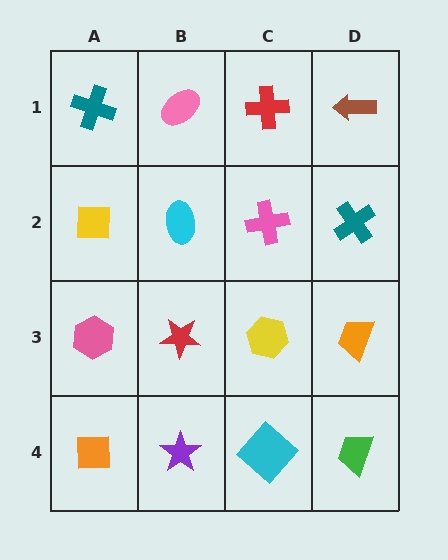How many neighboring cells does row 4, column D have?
2.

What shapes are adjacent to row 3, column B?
A cyan ellipse (row 2, column B), a purple star (row 4, column B), a pink hexagon (row 3, column A), a yellow hexagon (row 3, column C).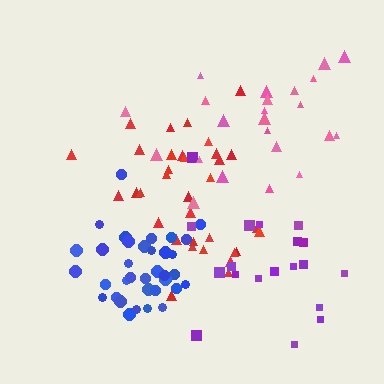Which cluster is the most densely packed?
Blue.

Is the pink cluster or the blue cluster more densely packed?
Blue.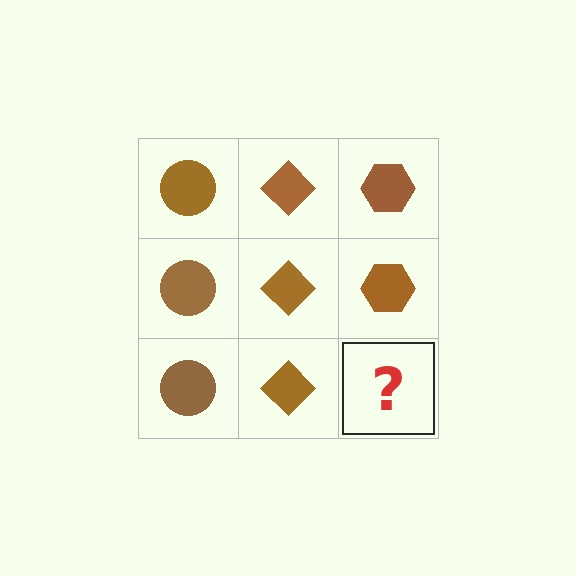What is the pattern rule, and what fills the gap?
The rule is that each column has a consistent shape. The gap should be filled with a brown hexagon.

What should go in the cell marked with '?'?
The missing cell should contain a brown hexagon.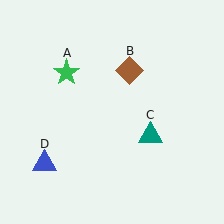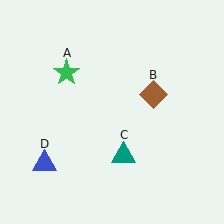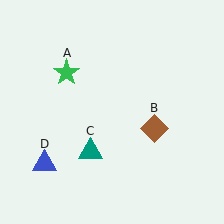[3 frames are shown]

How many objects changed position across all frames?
2 objects changed position: brown diamond (object B), teal triangle (object C).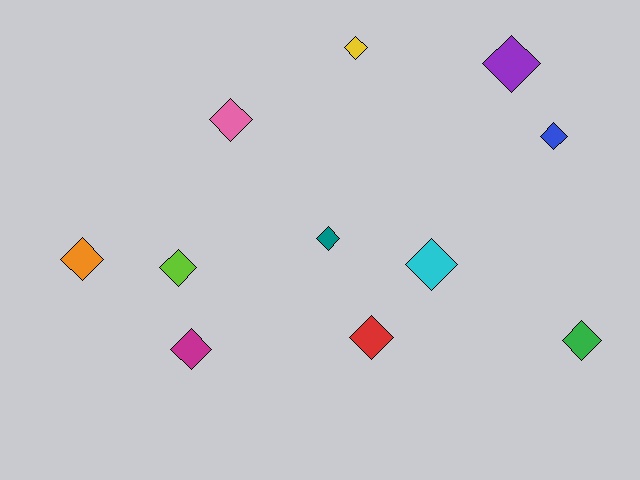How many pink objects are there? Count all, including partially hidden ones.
There is 1 pink object.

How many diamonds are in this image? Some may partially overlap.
There are 11 diamonds.